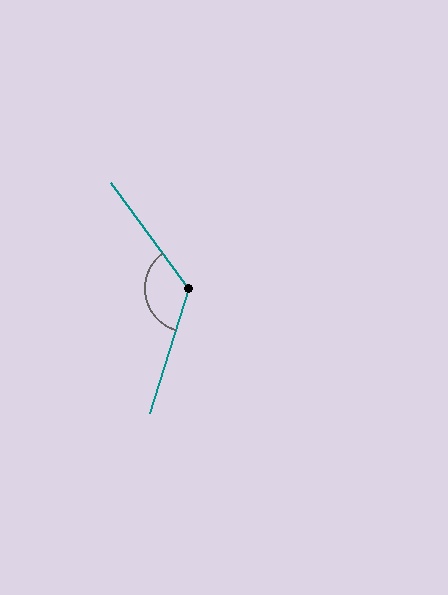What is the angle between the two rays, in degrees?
Approximately 127 degrees.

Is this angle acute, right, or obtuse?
It is obtuse.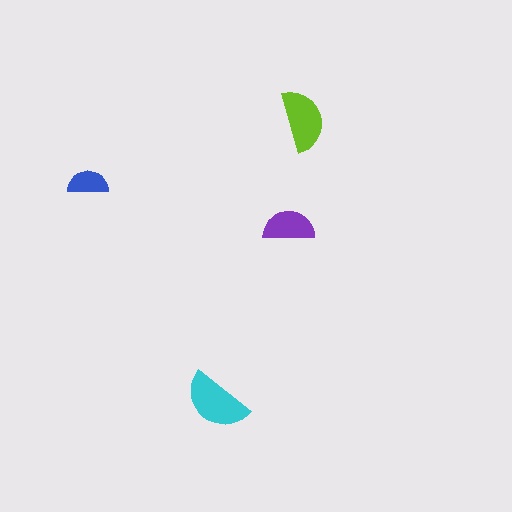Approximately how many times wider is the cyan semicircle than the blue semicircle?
About 1.5 times wider.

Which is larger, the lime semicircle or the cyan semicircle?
The cyan one.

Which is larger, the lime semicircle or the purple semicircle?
The lime one.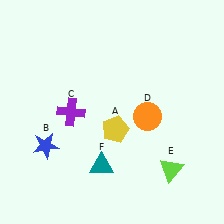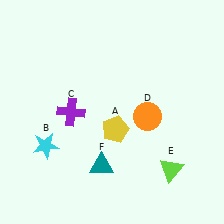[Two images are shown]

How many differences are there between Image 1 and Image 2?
There is 1 difference between the two images.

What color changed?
The star (B) changed from blue in Image 1 to cyan in Image 2.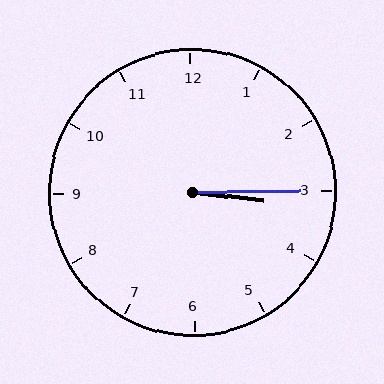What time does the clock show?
3:15.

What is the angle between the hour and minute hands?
Approximately 8 degrees.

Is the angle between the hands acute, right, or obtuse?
It is acute.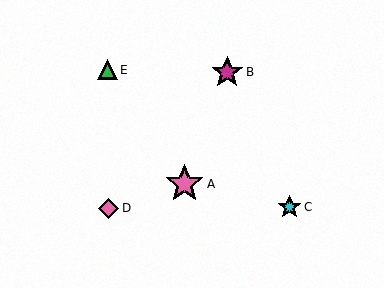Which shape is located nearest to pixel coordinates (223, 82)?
The magenta star (labeled B) at (227, 72) is nearest to that location.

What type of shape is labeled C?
Shape C is a cyan star.